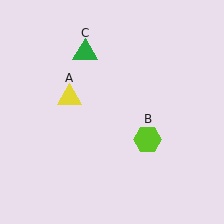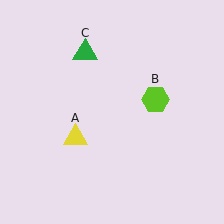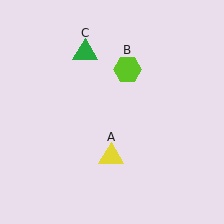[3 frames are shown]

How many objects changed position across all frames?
2 objects changed position: yellow triangle (object A), lime hexagon (object B).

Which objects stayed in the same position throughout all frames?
Green triangle (object C) remained stationary.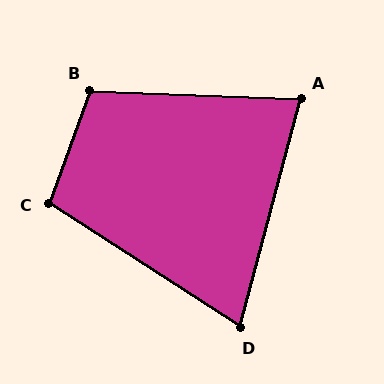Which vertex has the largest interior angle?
B, at approximately 108 degrees.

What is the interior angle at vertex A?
Approximately 77 degrees (acute).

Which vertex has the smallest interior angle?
D, at approximately 72 degrees.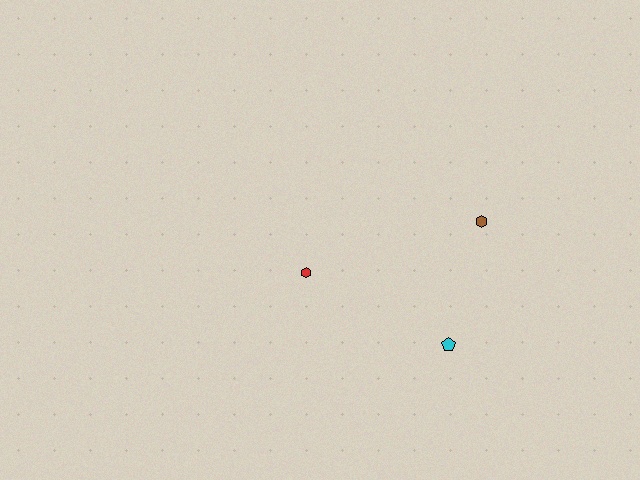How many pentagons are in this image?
There is 1 pentagon.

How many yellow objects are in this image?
There are no yellow objects.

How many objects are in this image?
There are 3 objects.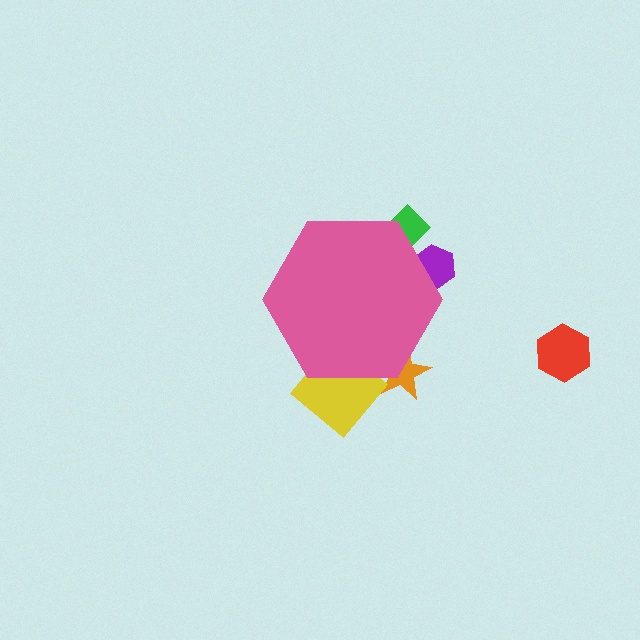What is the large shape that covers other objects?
A pink hexagon.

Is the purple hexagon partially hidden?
Yes, the purple hexagon is partially hidden behind the pink hexagon.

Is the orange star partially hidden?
Yes, the orange star is partially hidden behind the pink hexagon.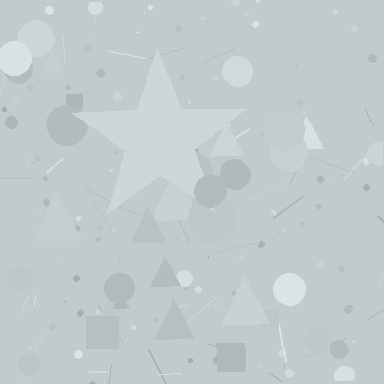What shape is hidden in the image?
A star is hidden in the image.